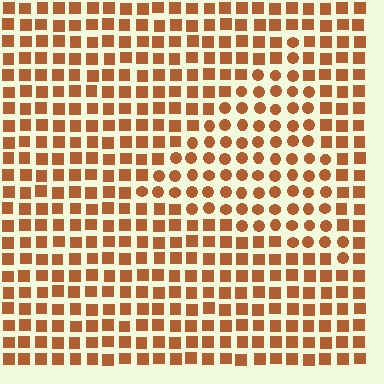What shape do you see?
I see a triangle.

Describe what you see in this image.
The image is filled with small brown elements arranged in a uniform grid. A triangle-shaped region contains circles, while the surrounding area contains squares. The boundary is defined purely by the change in element shape.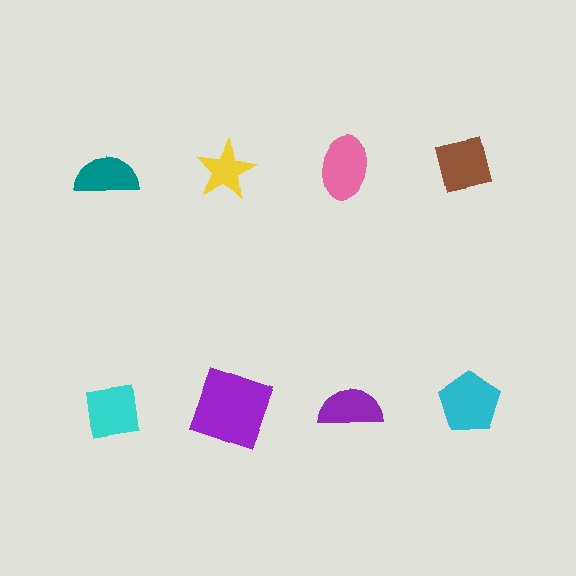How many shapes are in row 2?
4 shapes.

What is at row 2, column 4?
A cyan pentagon.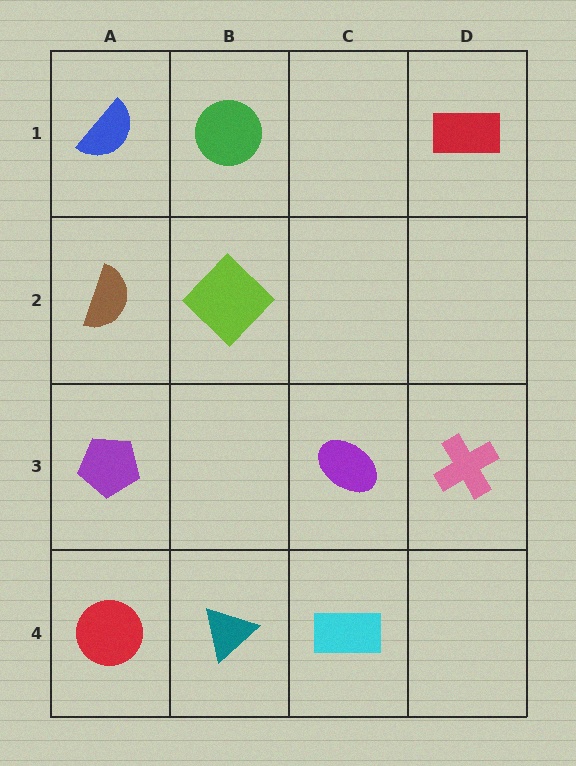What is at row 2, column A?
A brown semicircle.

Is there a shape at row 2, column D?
No, that cell is empty.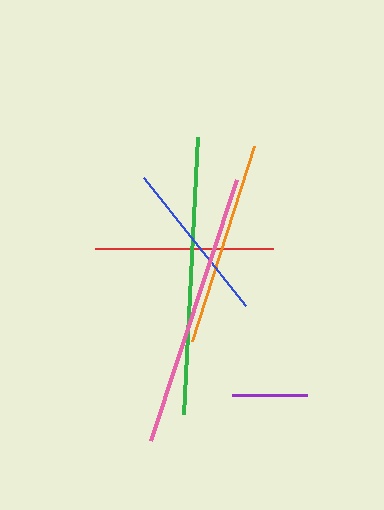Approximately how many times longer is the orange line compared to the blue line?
The orange line is approximately 1.3 times the length of the blue line.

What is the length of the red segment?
The red segment is approximately 177 pixels long.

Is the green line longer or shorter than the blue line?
The green line is longer than the blue line.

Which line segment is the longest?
The green line is the longest at approximately 277 pixels.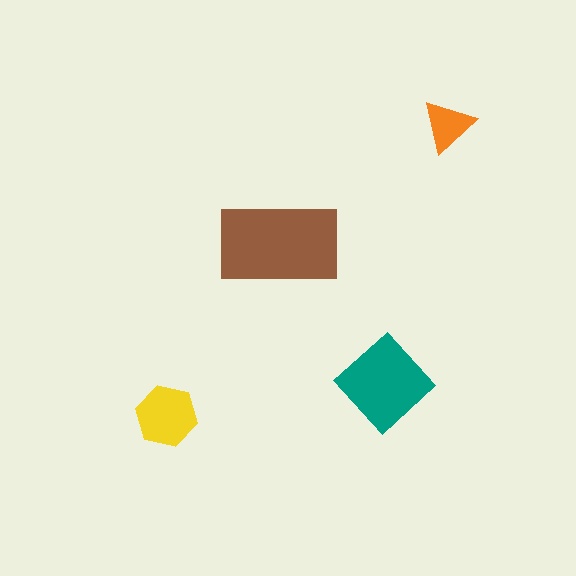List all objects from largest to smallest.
The brown rectangle, the teal diamond, the yellow hexagon, the orange triangle.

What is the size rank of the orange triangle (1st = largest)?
4th.